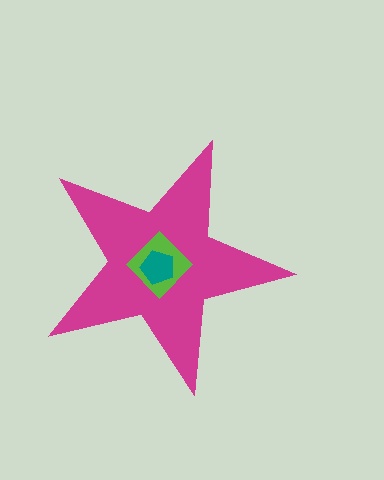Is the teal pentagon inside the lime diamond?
Yes.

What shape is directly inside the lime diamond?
The teal pentagon.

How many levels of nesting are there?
3.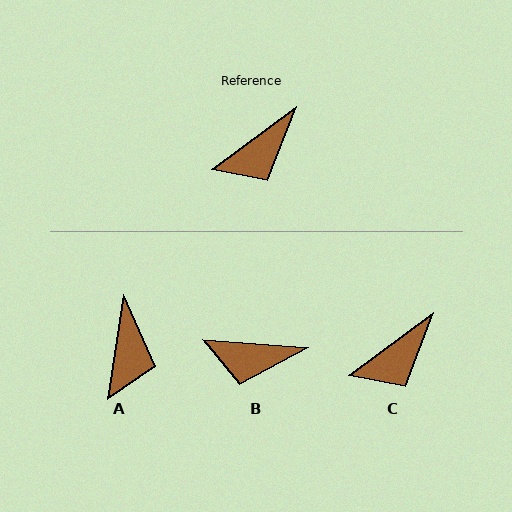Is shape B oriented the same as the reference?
No, it is off by about 41 degrees.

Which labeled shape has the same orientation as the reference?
C.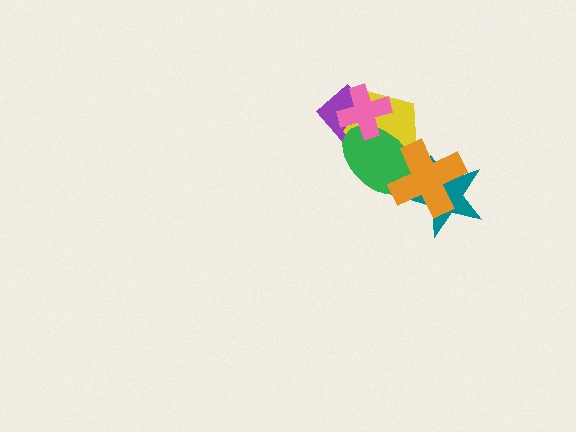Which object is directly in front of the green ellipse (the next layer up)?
The pink cross is directly in front of the green ellipse.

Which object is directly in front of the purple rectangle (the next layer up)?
The yellow pentagon is directly in front of the purple rectangle.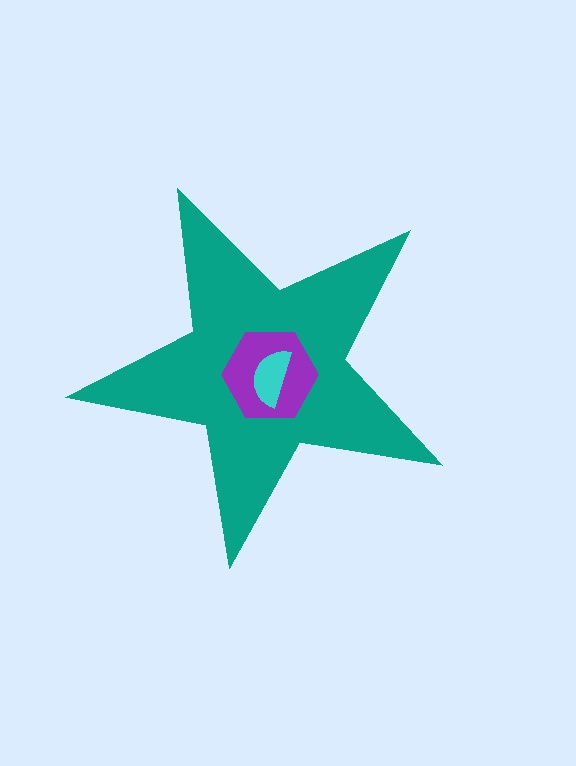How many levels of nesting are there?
3.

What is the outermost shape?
The teal star.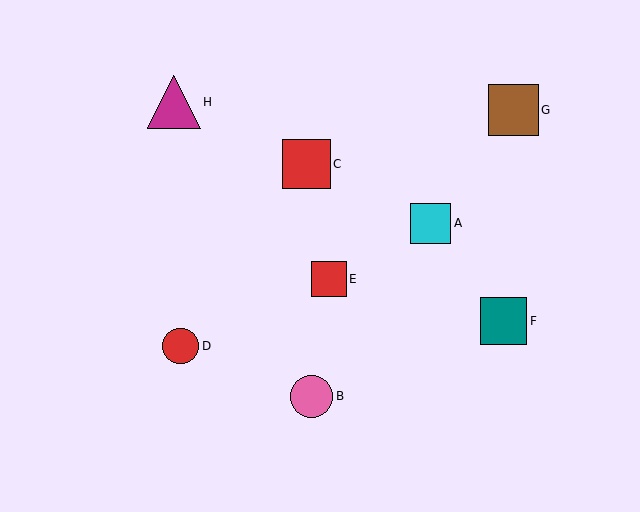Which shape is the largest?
The magenta triangle (labeled H) is the largest.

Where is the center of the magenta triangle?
The center of the magenta triangle is at (174, 102).